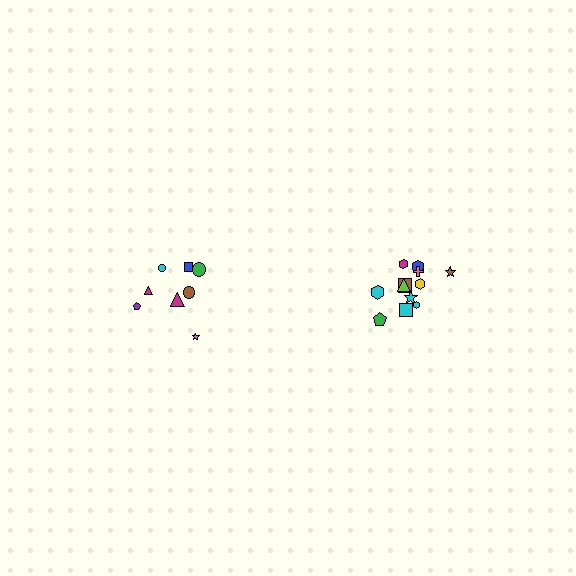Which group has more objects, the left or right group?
The right group.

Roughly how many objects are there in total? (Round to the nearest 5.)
Roughly 20 objects in total.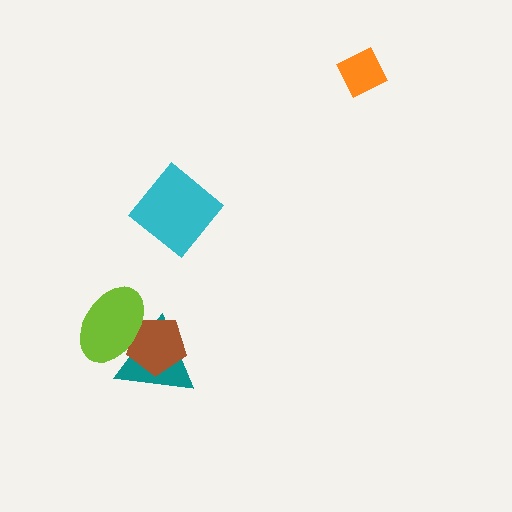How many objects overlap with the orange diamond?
0 objects overlap with the orange diamond.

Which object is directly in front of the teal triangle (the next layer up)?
The brown pentagon is directly in front of the teal triangle.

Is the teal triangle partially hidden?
Yes, it is partially covered by another shape.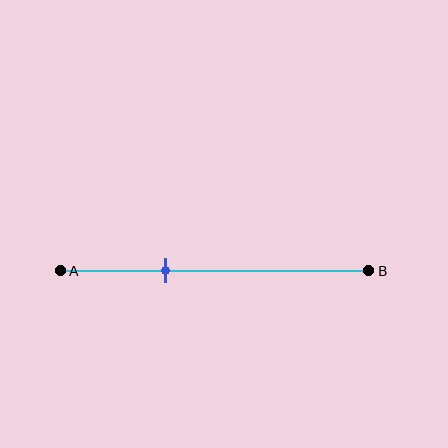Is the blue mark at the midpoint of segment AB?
No, the mark is at about 35% from A, not at the 50% midpoint.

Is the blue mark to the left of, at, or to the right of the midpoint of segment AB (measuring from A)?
The blue mark is to the left of the midpoint of segment AB.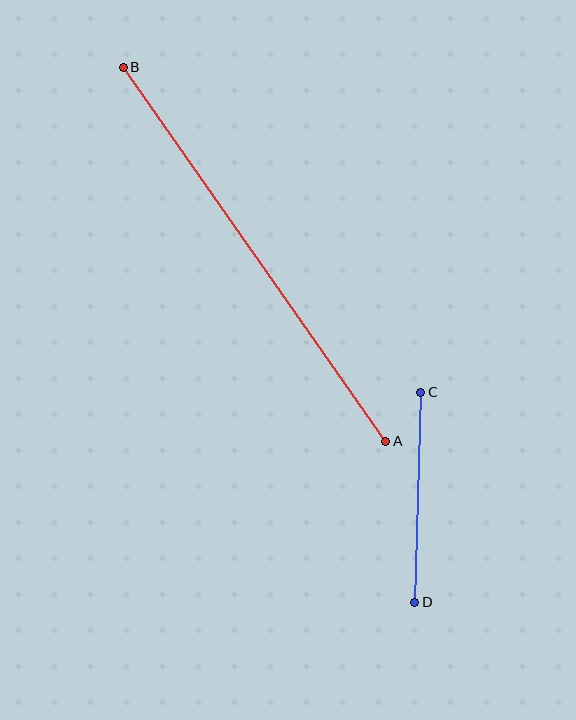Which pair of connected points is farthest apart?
Points A and B are farthest apart.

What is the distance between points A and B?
The distance is approximately 457 pixels.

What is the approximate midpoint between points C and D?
The midpoint is at approximately (418, 497) pixels.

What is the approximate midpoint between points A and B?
The midpoint is at approximately (255, 254) pixels.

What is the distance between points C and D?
The distance is approximately 210 pixels.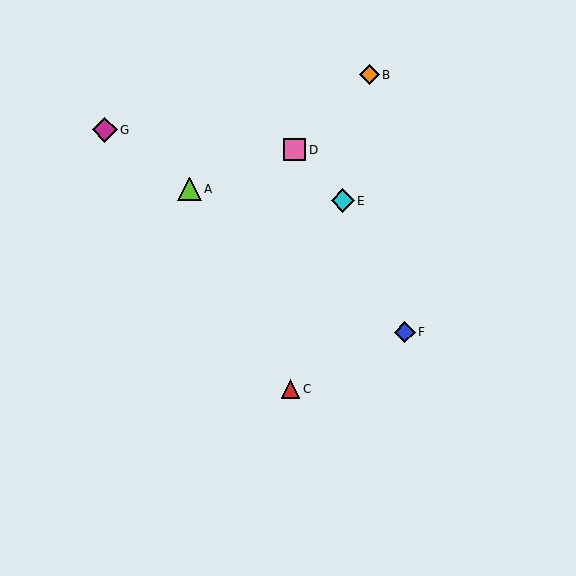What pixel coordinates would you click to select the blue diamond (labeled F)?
Click at (405, 332) to select the blue diamond F.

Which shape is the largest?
The magenta diamond (labeled G) is the largest.